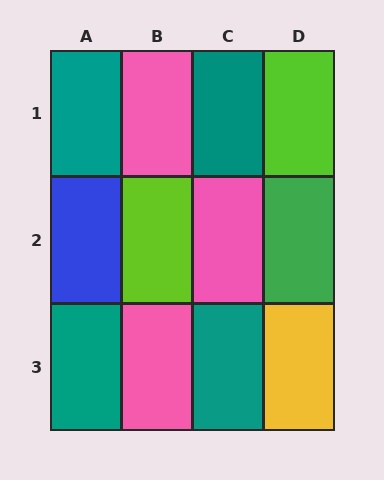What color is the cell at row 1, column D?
Lime.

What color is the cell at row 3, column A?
Teal.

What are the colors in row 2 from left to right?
Blue, lime, pink, green.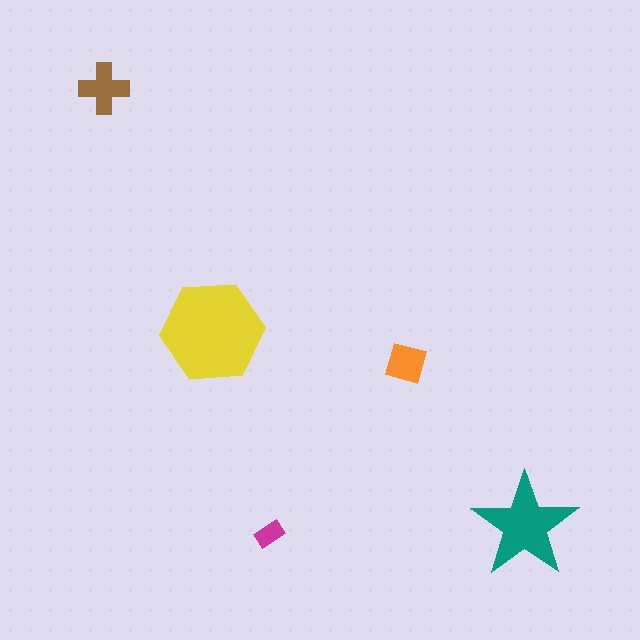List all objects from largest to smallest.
The yellow hexagon, the teal star, the brown cross, the orange diamond, the magenta rectangle.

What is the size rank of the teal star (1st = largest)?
2nd.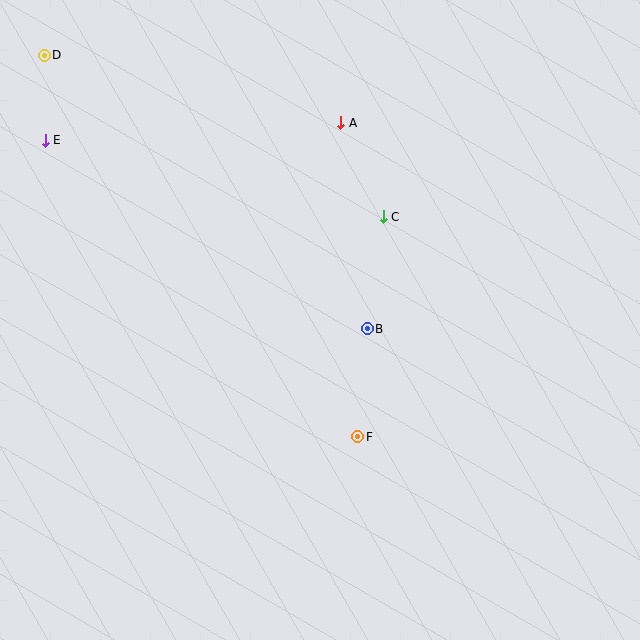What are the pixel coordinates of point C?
Point C is at (383, 217).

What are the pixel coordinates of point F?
Point F is at (358, 437).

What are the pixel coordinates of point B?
Point B is at (367, 329).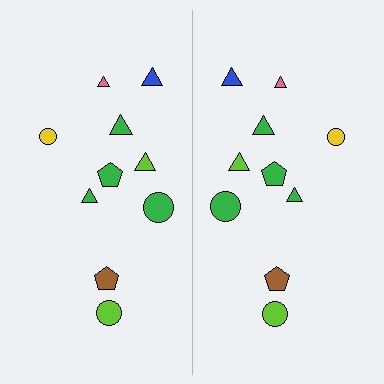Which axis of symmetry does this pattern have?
The pattern has a vertical axis of symmetry running through the center of the image.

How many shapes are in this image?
There are 20 shapes in this image.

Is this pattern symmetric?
Yes, this pattern has bilateral (reflection) symmetry.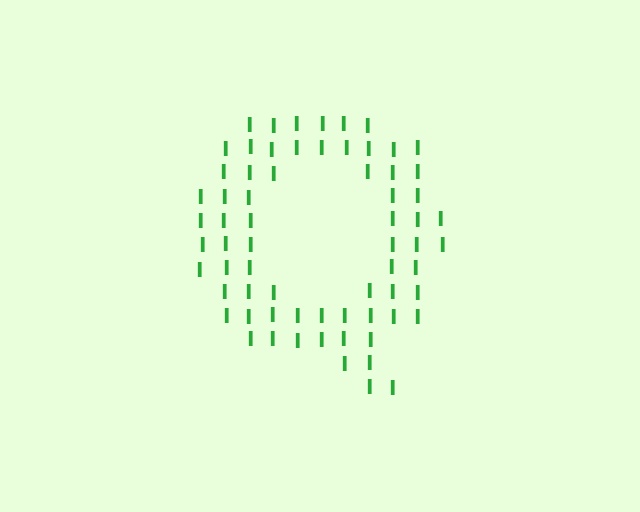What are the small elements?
The small elements are letter I's.